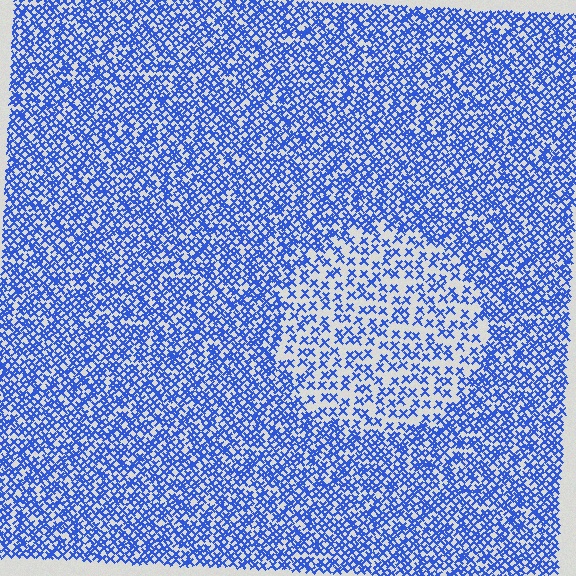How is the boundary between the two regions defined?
The boundary is defined by a change in element density (approximately 2.0x ratio). All elements are the same color, size, and shape.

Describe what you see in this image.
The image contains small blue elements arranged at two different densities. A circle-shaped region is visible where the elements are less densely packed than the surrounding area.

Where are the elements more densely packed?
The elements are more densely packed outside the circle boundary.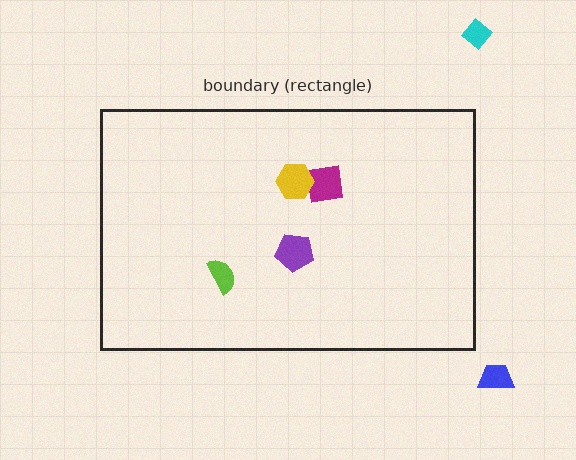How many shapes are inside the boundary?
4 inside, 2 outside.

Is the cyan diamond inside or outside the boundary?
Outside.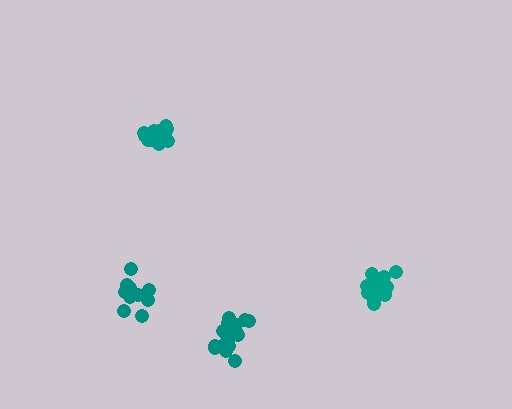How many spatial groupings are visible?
There are 4 spatial groupings.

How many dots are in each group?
Group 1: 14 dots, Group 2: 17 dots, Group 3: 14 dots, Group 4: 17 dots (62 total).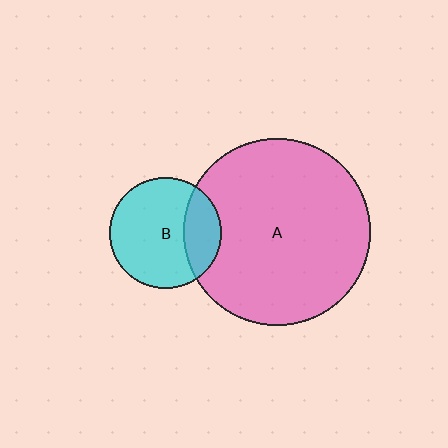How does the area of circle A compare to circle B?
Approximately 2.8 times.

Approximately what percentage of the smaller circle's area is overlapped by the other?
Approximately 25%.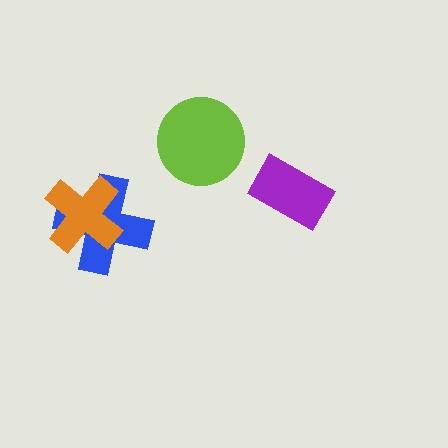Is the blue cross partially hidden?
Yes, it is partially covered by another shape.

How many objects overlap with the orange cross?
1 object overlaps with the orange cross.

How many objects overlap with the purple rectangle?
0 objects overlap with the purple rectangle.